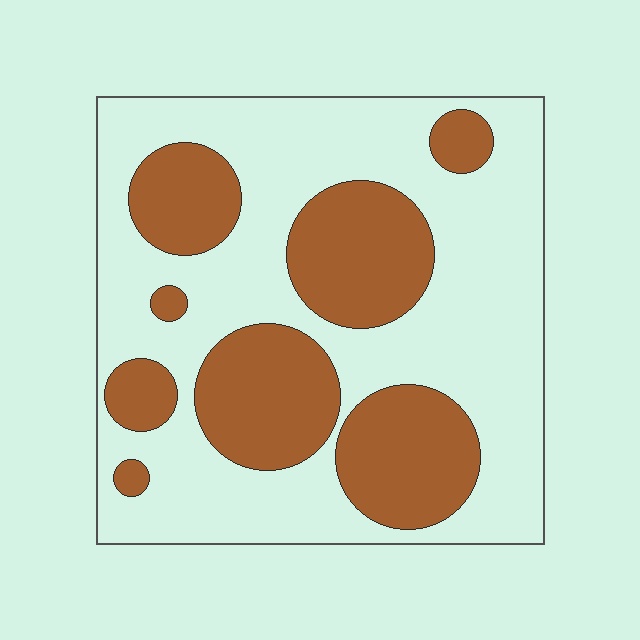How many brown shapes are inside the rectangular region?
8.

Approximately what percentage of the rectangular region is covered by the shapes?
Approximately 35%.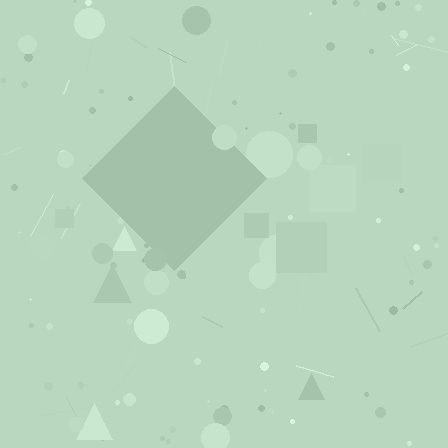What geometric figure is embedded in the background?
A diamond is embedded in the background.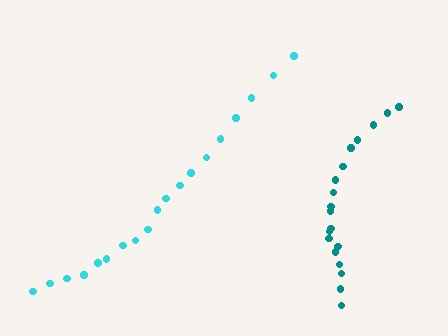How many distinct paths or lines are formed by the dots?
There are 2 distinct paths.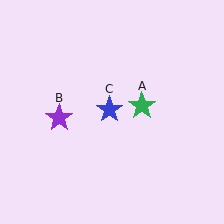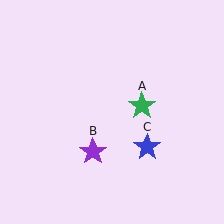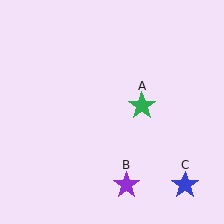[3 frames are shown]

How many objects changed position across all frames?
2 objects changed position: purple star (object B), blue star (object C).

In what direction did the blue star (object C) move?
The blue star (object C) moved down and to the right.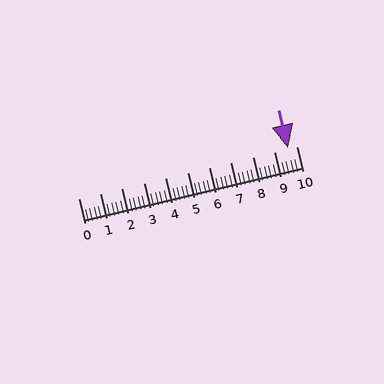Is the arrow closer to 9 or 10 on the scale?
The arrow is closer to 10.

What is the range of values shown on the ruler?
The ruler shows values from 0 to 10.